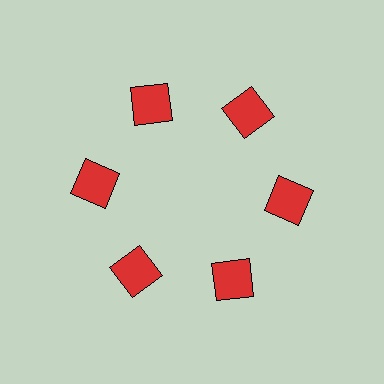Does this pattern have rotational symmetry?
Yes, this pattern has 6-fold rotational symmetry. It looks the same after rotating 60 degrees around the center.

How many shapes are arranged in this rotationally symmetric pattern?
There are 6 shapes, arranged in 6 groups of 1.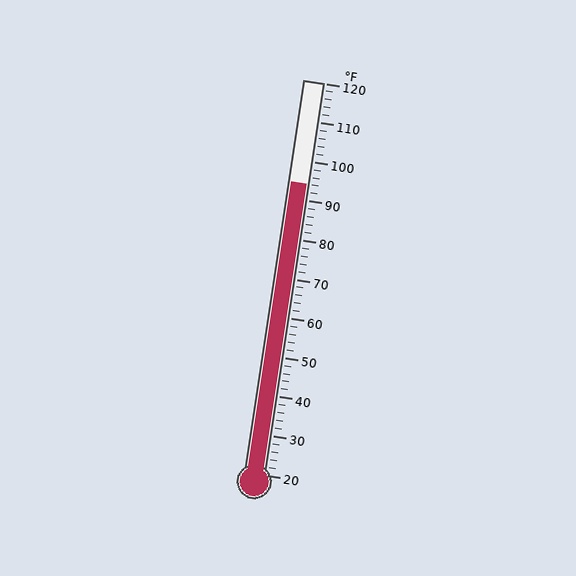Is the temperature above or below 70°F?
The temperature is above 70°F.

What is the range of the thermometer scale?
The thermometer scale ranges from 20°F to 120°F.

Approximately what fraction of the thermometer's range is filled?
The thermometer is filled to approximately 75% of its range.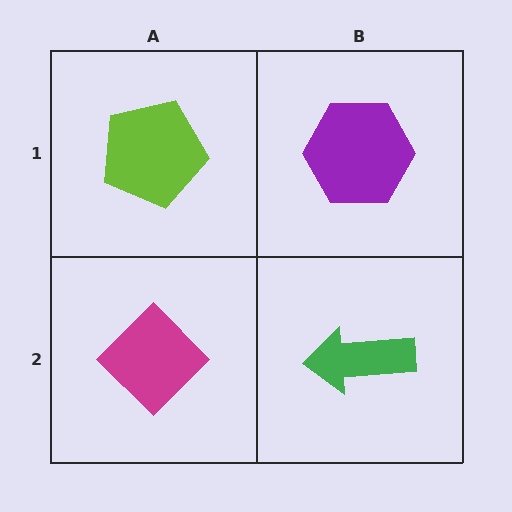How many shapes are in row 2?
2 shapes.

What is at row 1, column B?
A purple hexagon.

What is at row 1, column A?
A lime pentagon.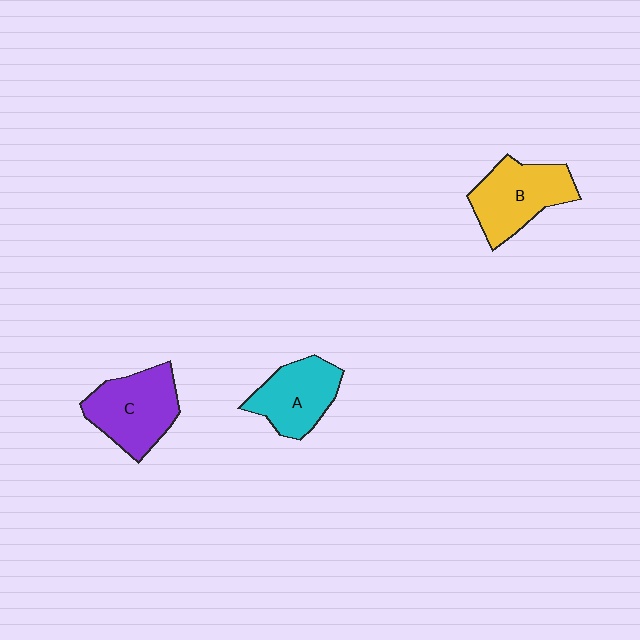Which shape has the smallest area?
Shape A (cyan).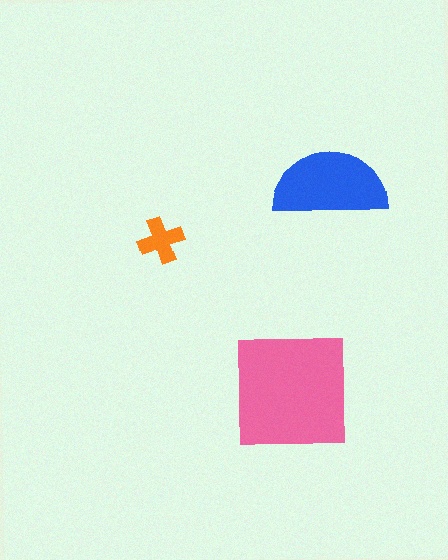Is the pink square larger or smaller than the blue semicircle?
Larger.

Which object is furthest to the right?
The blue semicircle is rightmost.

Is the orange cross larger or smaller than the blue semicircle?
Smaller.